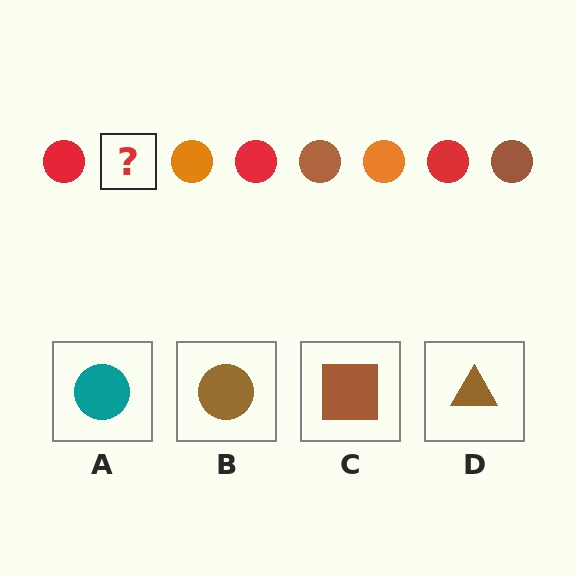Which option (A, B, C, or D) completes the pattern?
B.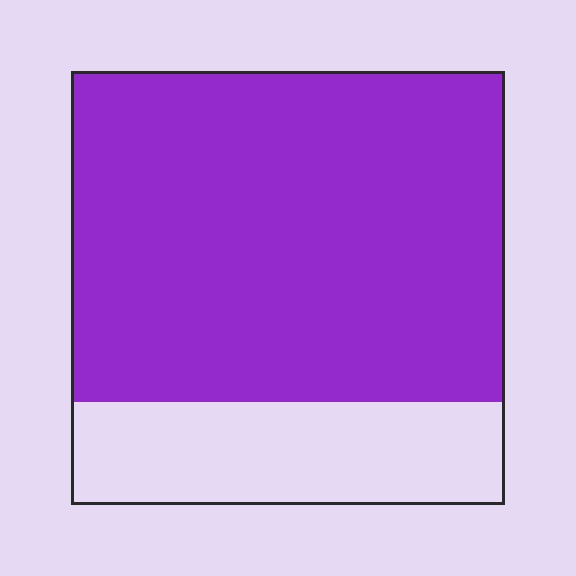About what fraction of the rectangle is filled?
About three quarters (3/4).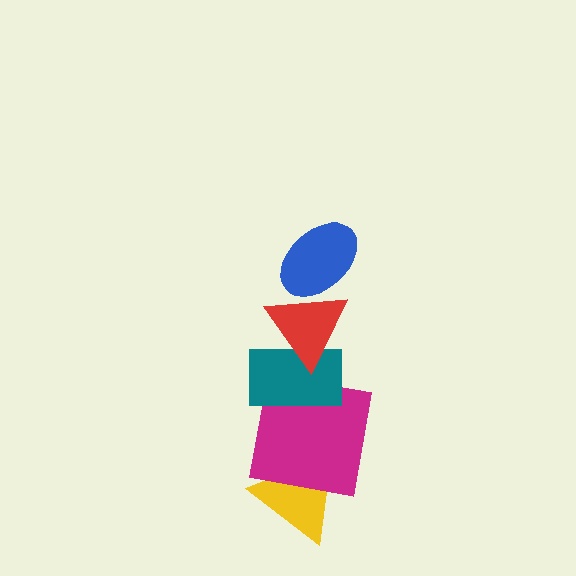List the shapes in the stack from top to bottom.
From top to bottom: the blue ellipse, the red triangle, the teal rectangle, the magenta square, the yellow triangle.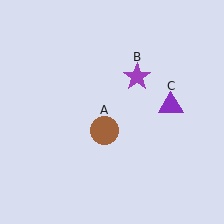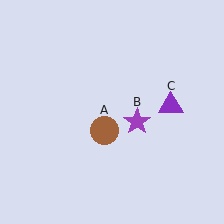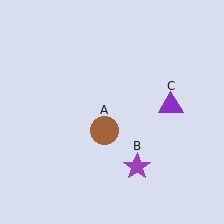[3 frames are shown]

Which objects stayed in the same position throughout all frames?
Brown circle (object A) and purple triangle (object C) remained stationary.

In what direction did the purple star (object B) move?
The purple star (object B) moved down.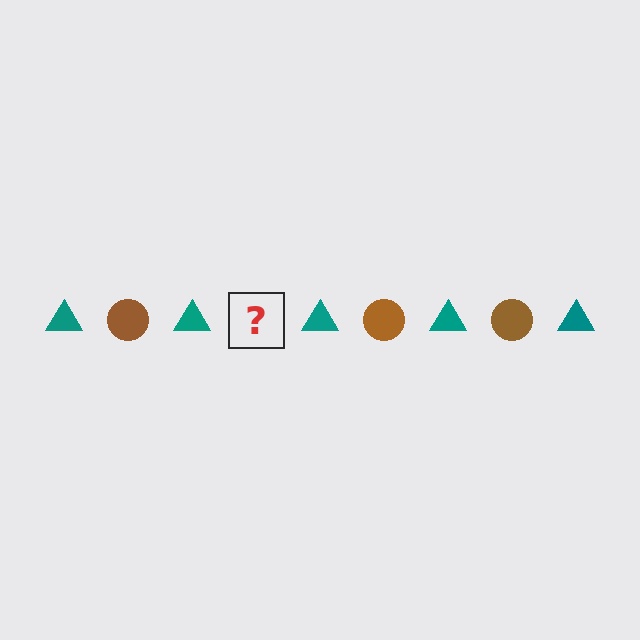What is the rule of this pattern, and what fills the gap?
The rule is that the pattern alternates between teal triangle and brown circle. The gap should be filled with a brown circle.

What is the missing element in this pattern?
The missing element is a brown circle.